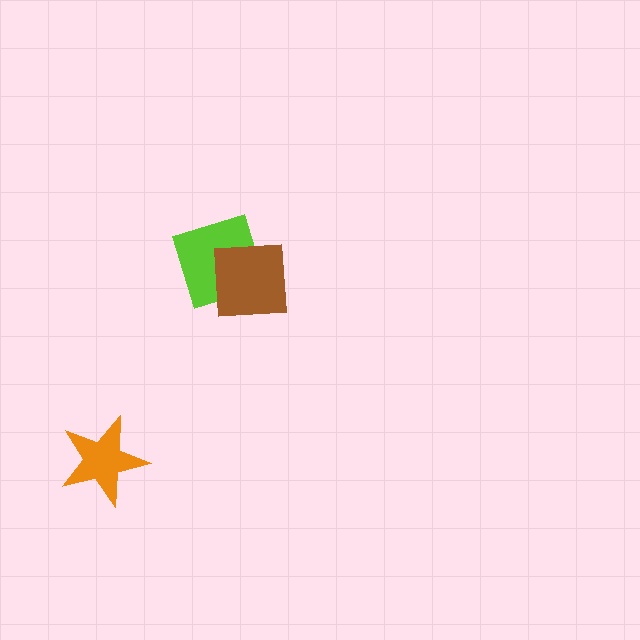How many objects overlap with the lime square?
1 object overlaps with the lime square.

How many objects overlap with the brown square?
1 object overlaps with the brown square.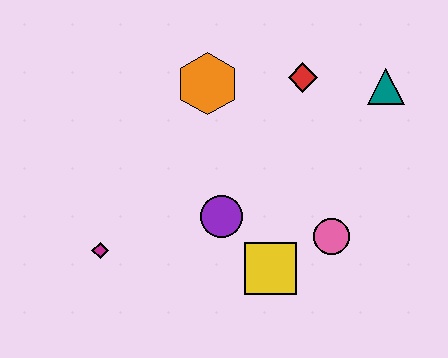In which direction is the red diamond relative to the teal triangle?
The red diamond is to the left of the teal triangle.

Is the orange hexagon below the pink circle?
No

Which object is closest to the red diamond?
The teal triangle is closest to the red diamond.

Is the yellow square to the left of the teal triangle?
Yes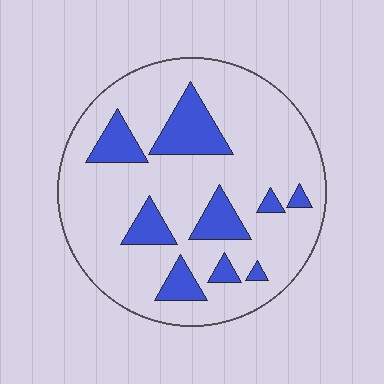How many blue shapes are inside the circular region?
9.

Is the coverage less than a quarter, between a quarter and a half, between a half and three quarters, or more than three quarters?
Less than a quarter.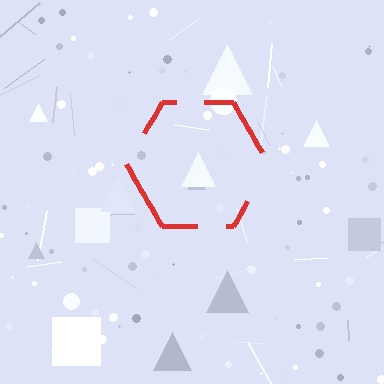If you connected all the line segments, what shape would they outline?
They would outline a hexagon.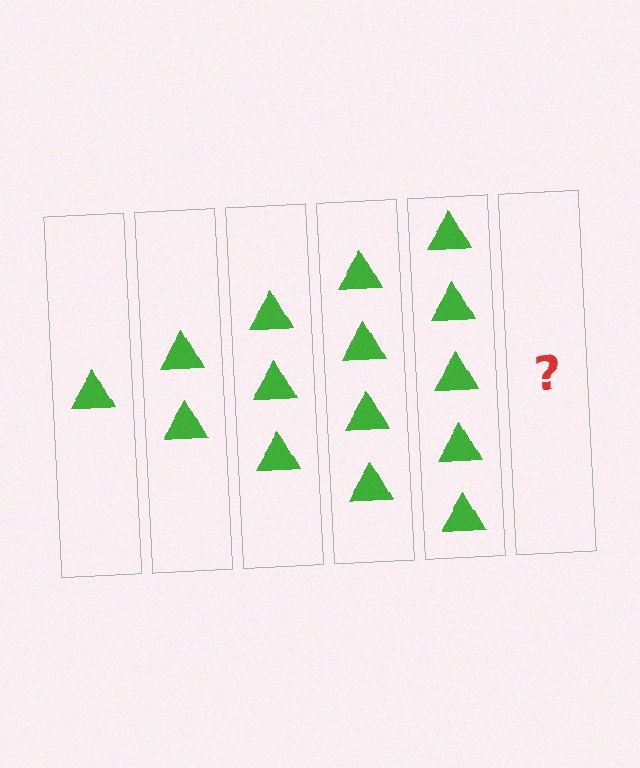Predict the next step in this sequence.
The next step is 6 triangles.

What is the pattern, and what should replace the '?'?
The pattern is that each step adds one more triangle. The '?' should be 6 triangles.